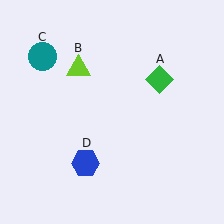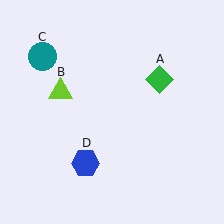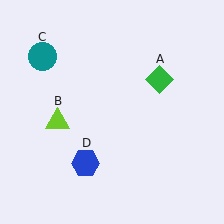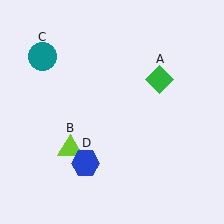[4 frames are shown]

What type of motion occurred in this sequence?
The lime triangle (object B) rotated counterclockwise around the center of the scene.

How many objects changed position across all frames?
1 object changed position: lime triangle (object B).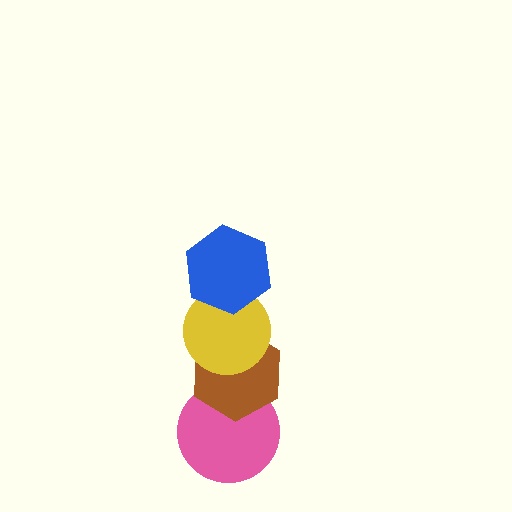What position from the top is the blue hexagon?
The blue hexagon is 1st from the top.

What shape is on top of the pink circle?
The brown hexagon is on top of the pink circle.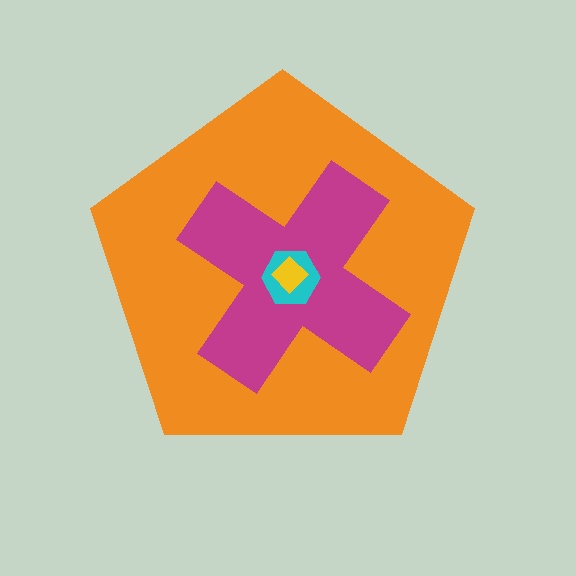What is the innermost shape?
The yellow diamond.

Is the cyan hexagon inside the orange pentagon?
Yes.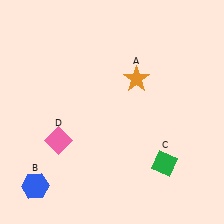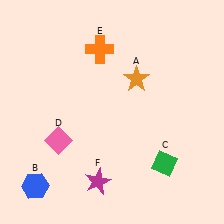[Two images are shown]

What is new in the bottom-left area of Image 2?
A magenta star (F) was added in the bottom-left area of Image 2.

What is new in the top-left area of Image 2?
An orange cross (E) was added in the top-left area of Image 2.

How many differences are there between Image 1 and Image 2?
There are 2 differences between the two images.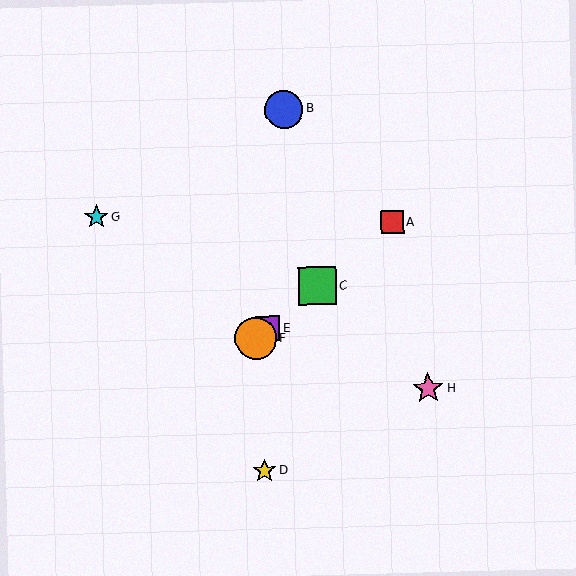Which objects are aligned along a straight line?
Objects A, C, E, F are aligned along a straight line.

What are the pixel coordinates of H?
Object H is at (428, 389).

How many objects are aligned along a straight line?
4 objects (A, C, E, F) are aligned along a straight line.